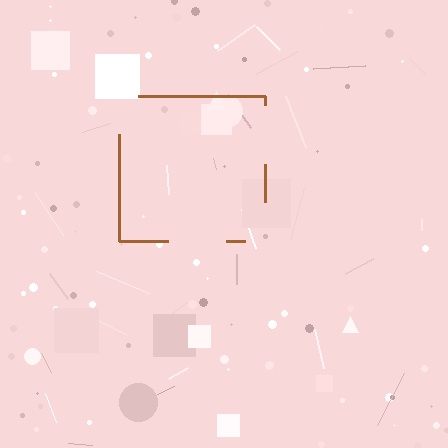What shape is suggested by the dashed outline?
The dashed outline suggests a square.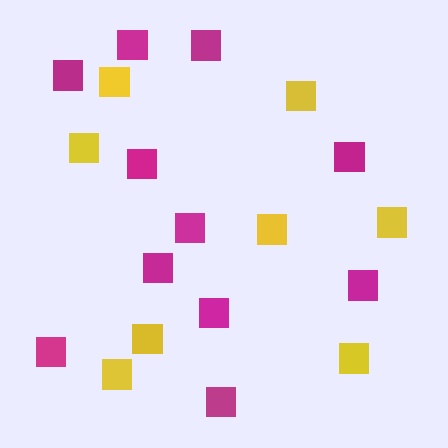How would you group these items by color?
There are 2 groups: one group of magenta squares (11) and one group of yellow squares (8).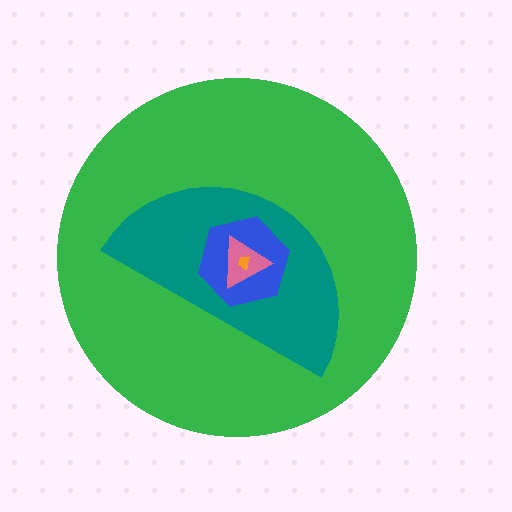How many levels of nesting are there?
5.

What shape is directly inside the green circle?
The teal semicircle.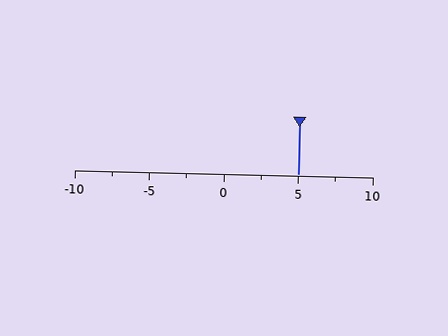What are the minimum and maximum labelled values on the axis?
The axis runs from -10 to 10.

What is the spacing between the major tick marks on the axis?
The major ticks are spaced 5 apart.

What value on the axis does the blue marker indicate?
The marker indicates approximately 5.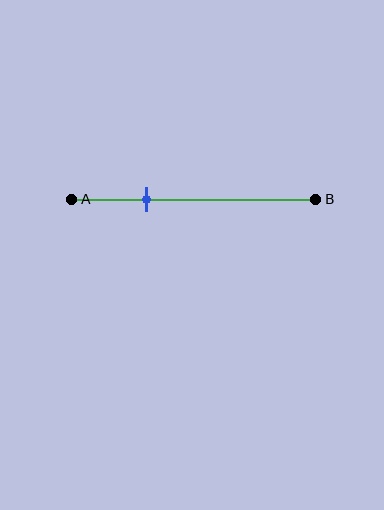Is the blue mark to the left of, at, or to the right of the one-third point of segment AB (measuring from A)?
The blue mark is approximately at the one-third point of segment AB.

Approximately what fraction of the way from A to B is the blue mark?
The blue mark is approximately 30% of the way from A to B.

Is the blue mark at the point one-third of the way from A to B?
Yes, the mark is approximately at the one-third point.